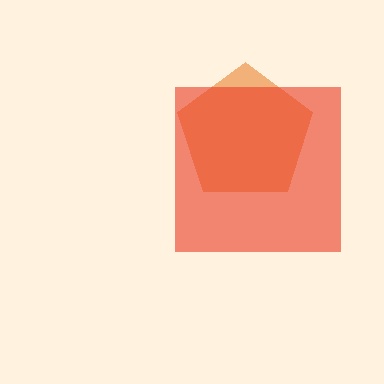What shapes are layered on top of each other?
The layered shapes are: an orange pentagon, a red square.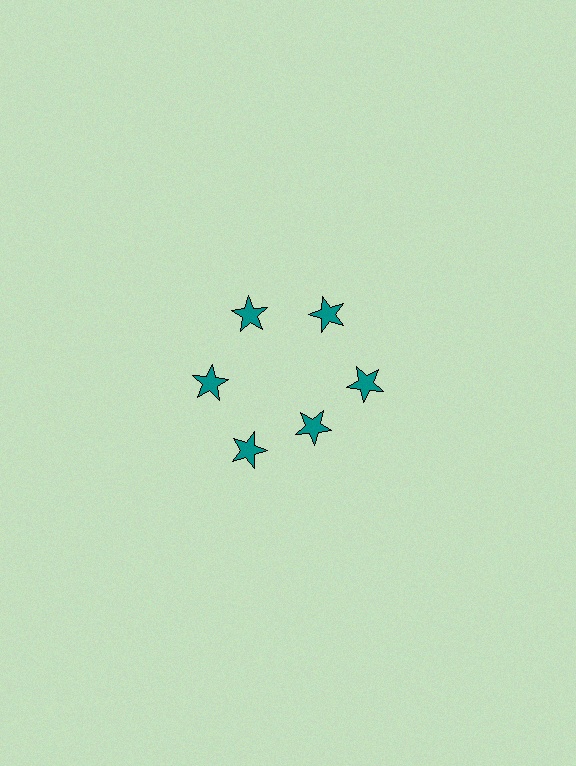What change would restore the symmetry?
The symmetry would be restored by moving it outward, back onto the ring so that all 6 stars sit at equal angles and equal distance from the center.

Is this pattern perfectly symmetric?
No. The 6 teal stars are arranged in a ring, but one element near the 5 o'clock position is pulled inward toward the center, breaking the 6-fold rotational symmetry.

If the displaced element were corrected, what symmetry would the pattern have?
It would have 6-fold rotational symmetry — the pattern would map onto itself every 60 degrees.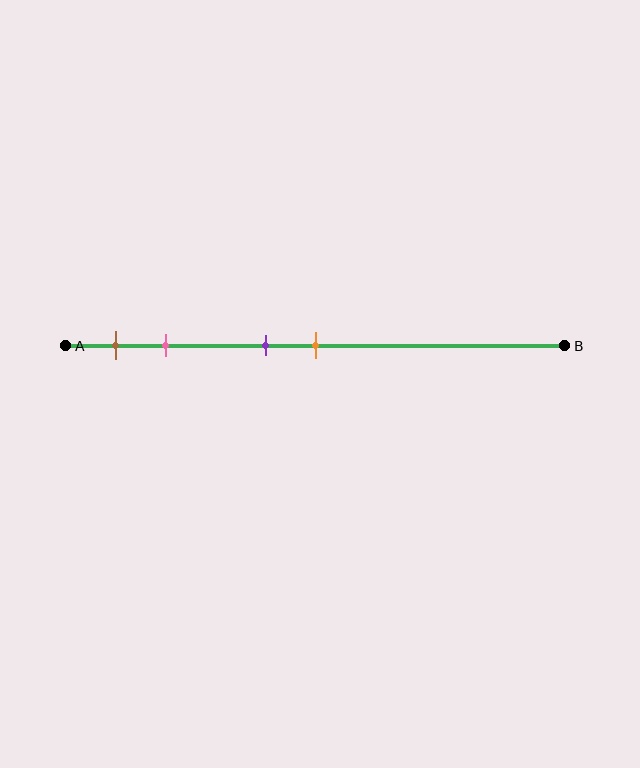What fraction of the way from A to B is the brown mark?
The brown mark is approximately 10% (0.1) of the way from A to B.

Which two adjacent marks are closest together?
The purple and orange marks are the closest adjacent pair.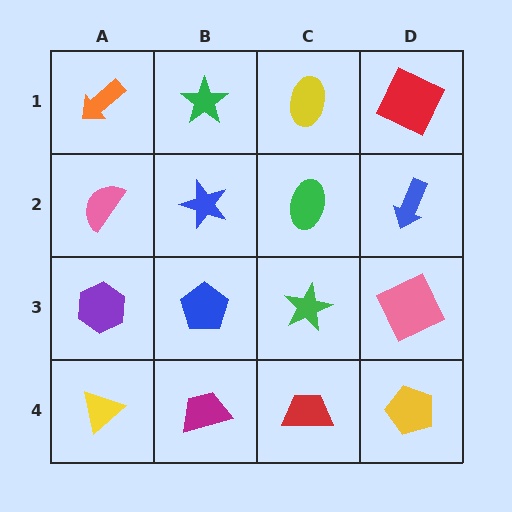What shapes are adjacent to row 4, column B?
A blue pentagon (row 3, column B), a yellow triangle (row 4, column A), a red trapezoid (row 4, column C).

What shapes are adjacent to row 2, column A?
An orange arrow (row 1, column A), a purple hexagon (row 3, column A), a blue star (row 2, column B).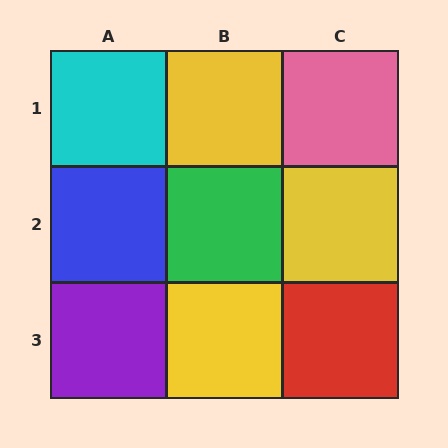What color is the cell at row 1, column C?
Pink.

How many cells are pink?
1 cell is pink.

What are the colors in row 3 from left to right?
Purple, yellow, red.